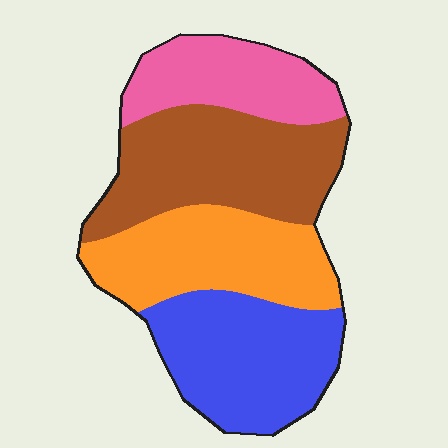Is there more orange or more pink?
Orange.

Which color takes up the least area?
Pink, at roughly 20%.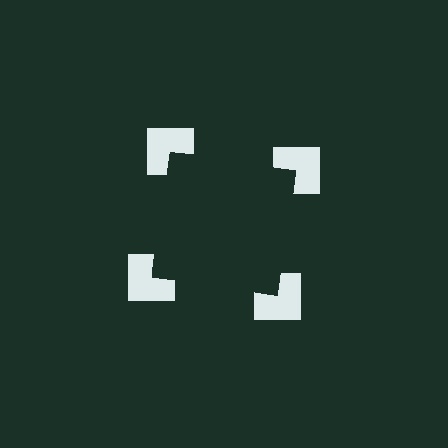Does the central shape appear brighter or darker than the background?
It typically appears slightly darker than the background, even though no actual brightness change is drawn.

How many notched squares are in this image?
There are 4 — one at each vertex of the illusory square.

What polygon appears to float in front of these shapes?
An illusory square — its edges are inferred from the aligned wedge cuts in the notched squares, not physically drawn.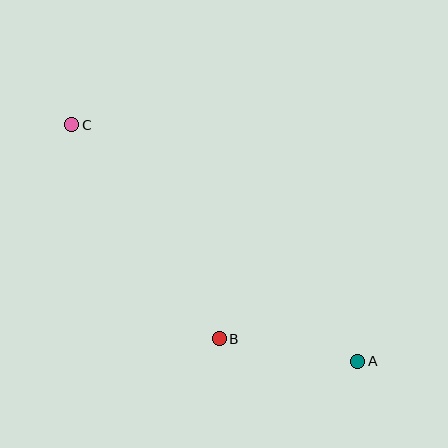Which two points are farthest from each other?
Points A and C are farthest from each other.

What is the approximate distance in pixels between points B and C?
The distance between B and C is approximately 261 pixels.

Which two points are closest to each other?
Points A and B are closest to each other.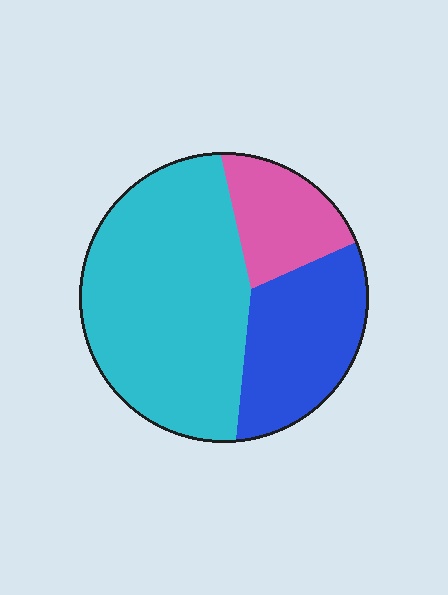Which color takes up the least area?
Pink, at roughly 15%.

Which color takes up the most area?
Cyan, at roughly 55%.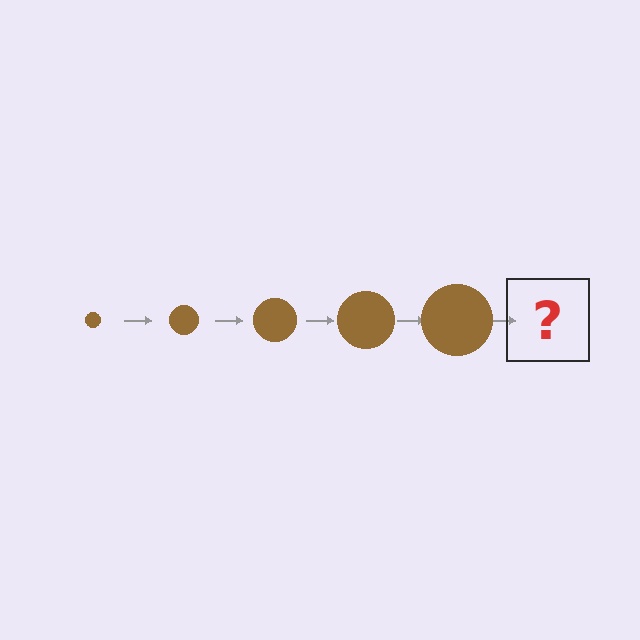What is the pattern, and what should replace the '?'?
The pattern is that the circle gets progressively larger each step. The '?' should be a brown circle, larger than the previous one.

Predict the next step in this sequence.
The next step is a brown circle, larger than the previous one.